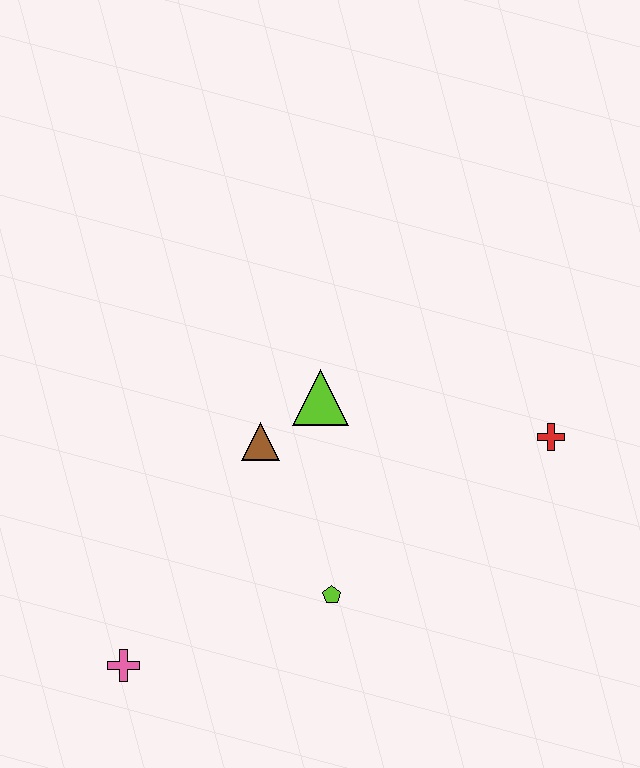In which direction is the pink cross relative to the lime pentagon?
The pink cross is to the left of the lime pentagon.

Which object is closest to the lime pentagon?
The brown triangle is closest to the lime pentagon.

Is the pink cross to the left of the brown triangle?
Yes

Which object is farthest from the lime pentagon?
The red cross is farthest from the lime pentagon.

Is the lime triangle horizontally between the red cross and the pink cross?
Yes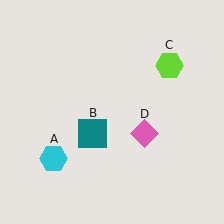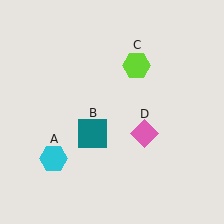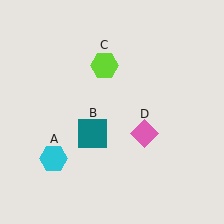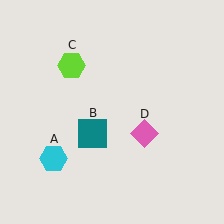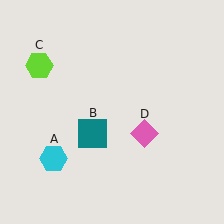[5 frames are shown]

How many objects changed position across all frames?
1 object changed position: lime hexagon (object C).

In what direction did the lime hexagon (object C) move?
The lime hexagon (object C) moved left.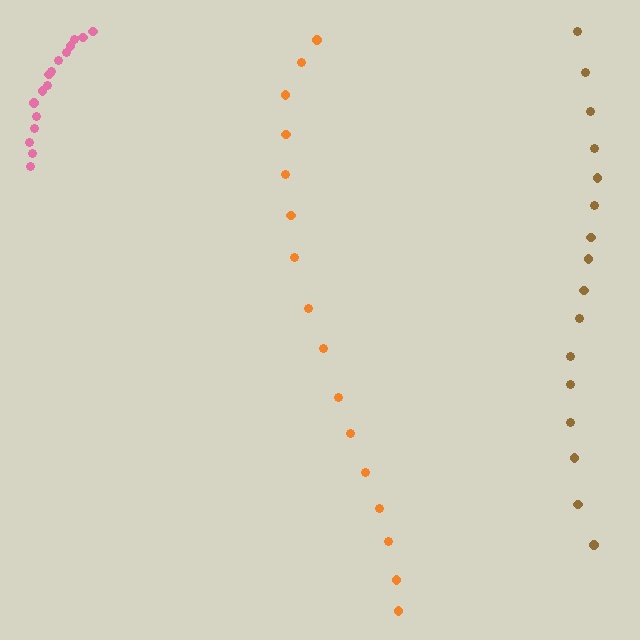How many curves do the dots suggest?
There are 3 distinct paths.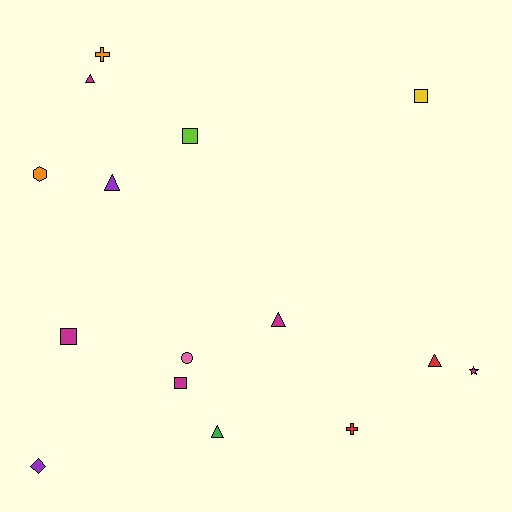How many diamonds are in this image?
There is 1 diamond.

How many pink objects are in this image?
There is 1 pink object.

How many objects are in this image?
There are 15 objects.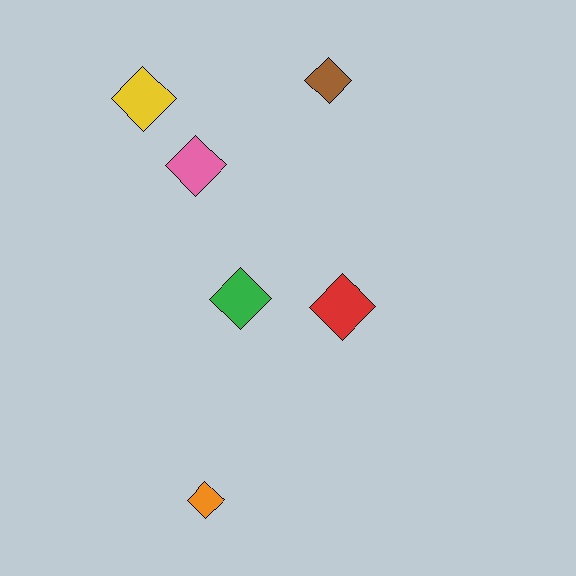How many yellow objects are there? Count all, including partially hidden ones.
There is 1 yellow object.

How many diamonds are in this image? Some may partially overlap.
There are 6 diamonds.